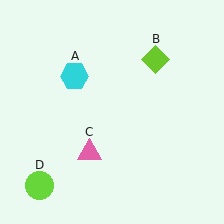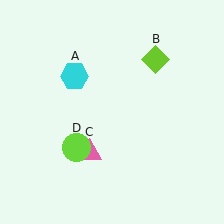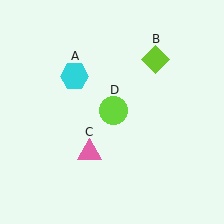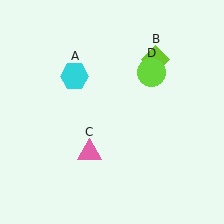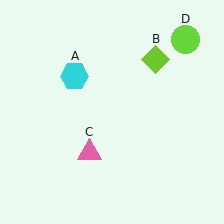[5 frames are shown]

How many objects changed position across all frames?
1 object changed position: lime circle (object D).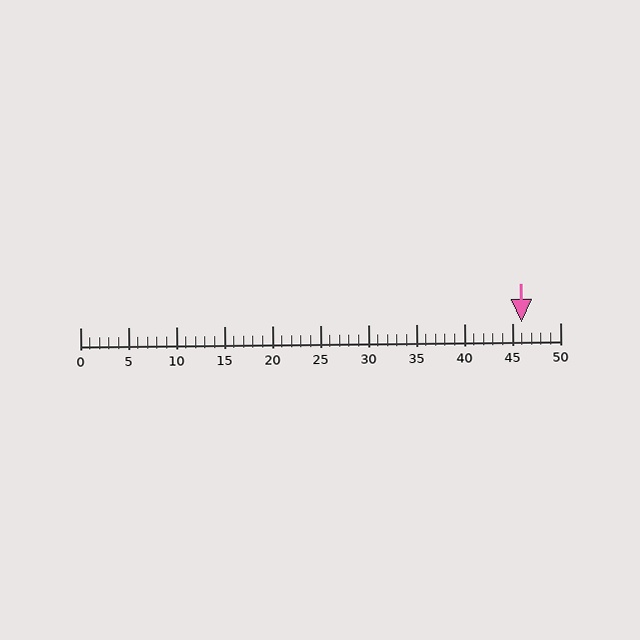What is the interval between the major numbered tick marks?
The major tick marks are spaced 5 units apart.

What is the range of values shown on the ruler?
The ruler shows values from 0 to 50.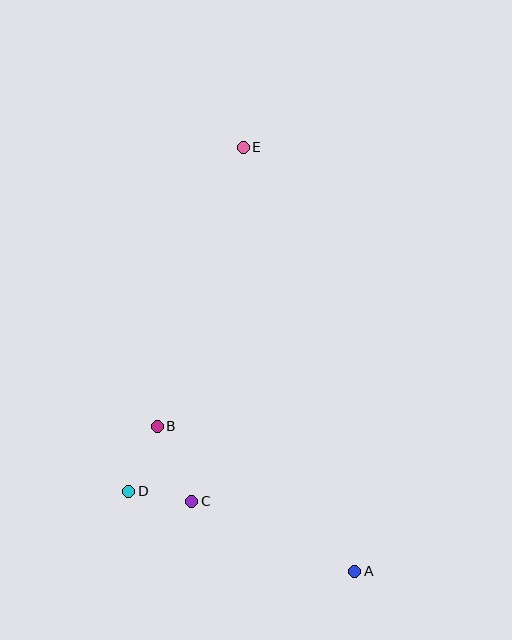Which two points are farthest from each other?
Points A and E are farthest from each other.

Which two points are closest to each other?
Points C and D are closest to each other.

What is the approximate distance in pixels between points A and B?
The distance between A and B is approximately 245 pixels.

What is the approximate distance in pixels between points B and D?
The distance between B and D is approximately 71 pixels.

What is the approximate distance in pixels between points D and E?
The distance between D and E is approximately 363 pixels.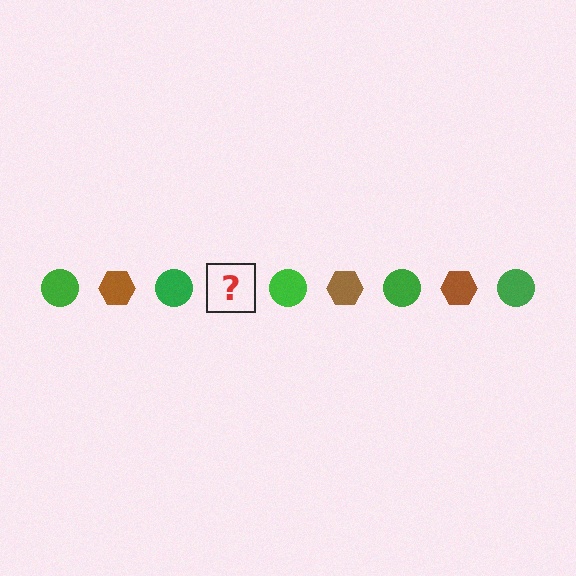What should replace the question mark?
The question mark should be replaced with a brown hexagon.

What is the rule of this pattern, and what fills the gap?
The rule is that the pattern alternates between green circle and brown hexagon. The gap should be filled with a brown hexagon.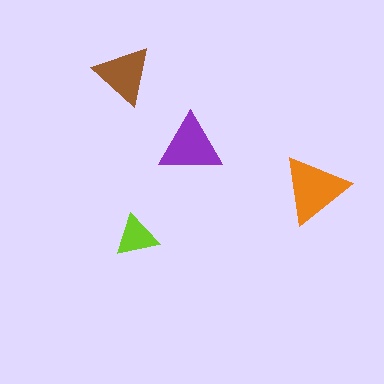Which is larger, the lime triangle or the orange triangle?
The orange one.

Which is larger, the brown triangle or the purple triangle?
The purple one.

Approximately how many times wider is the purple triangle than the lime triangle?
About 1.5 times wider.